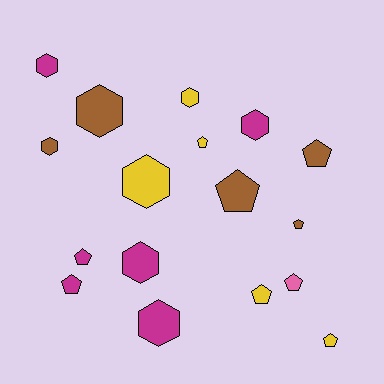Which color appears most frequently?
Magenta, with 6 objects.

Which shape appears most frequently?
Pentagon, with 9 objects.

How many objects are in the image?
There are 17 objects.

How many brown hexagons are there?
There are 2 brown hexagons.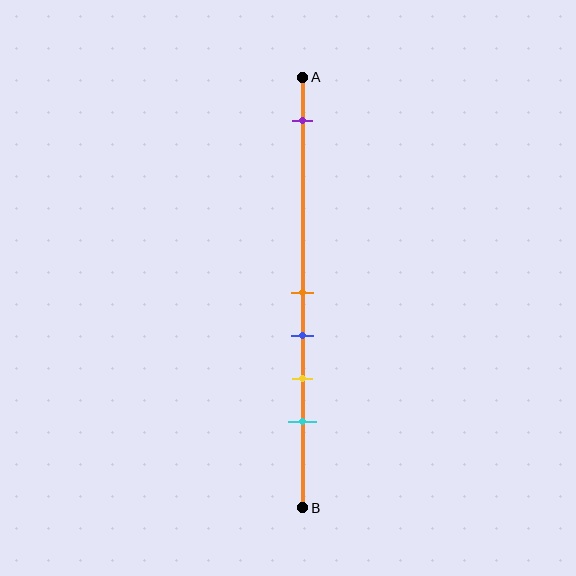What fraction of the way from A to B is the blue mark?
The blue mark is approximately 60% (0.6) of the way from A to B.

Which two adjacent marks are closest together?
The orange and blue marks are the closest adjacent pair.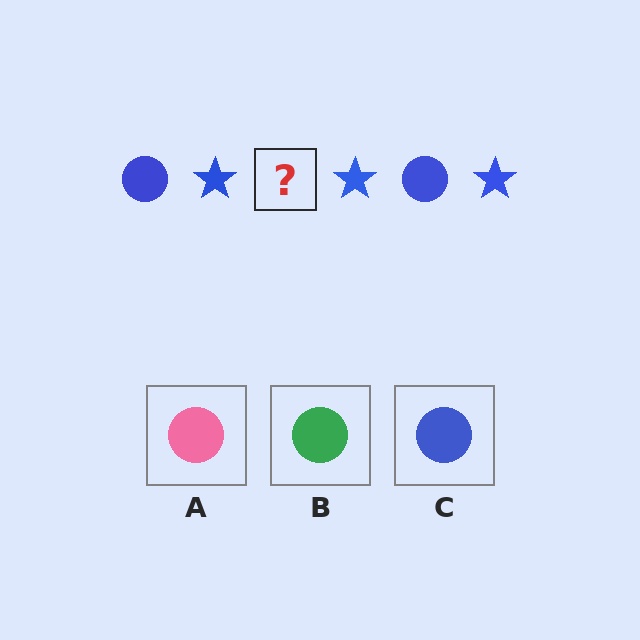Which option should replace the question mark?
Option C.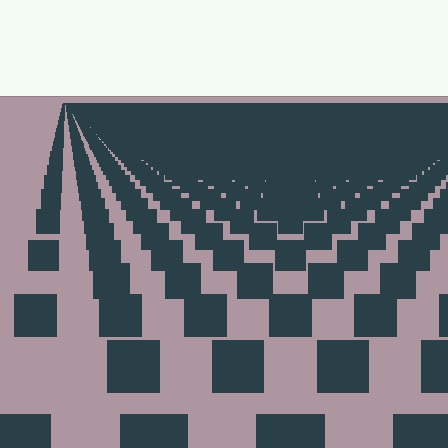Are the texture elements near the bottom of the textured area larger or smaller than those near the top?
Larger. Near the bottom, elements are closer to the viewer and appear at a bigger on-screen size.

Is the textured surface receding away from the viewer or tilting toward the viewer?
The surface is receding away from the viewer. Texture elements get smaller and denser toward the top.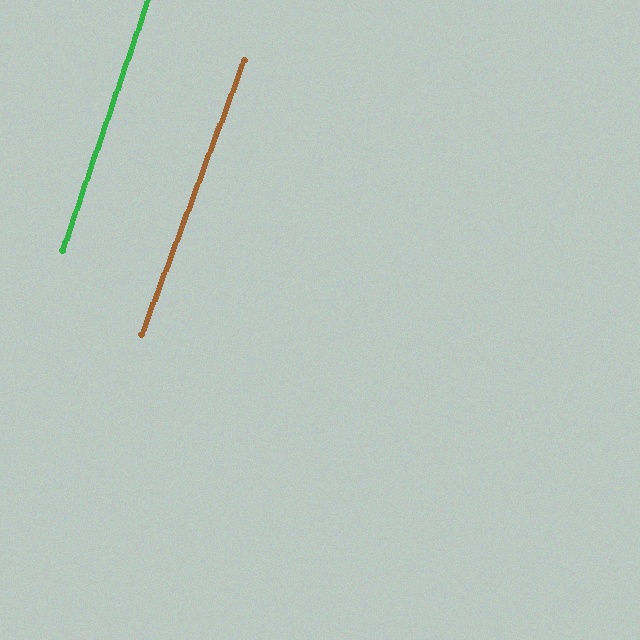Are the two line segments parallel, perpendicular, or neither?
Parallel — their directions differ by only 1.8°.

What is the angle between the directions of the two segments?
Approximately 2 degrees.